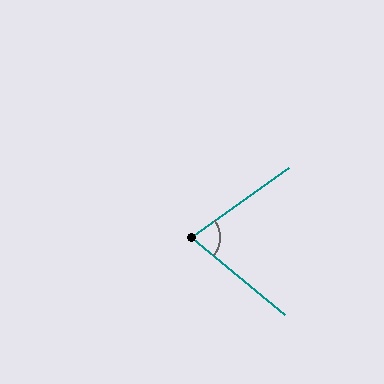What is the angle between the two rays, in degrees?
Approximately 75 degrees.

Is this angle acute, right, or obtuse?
It is acute.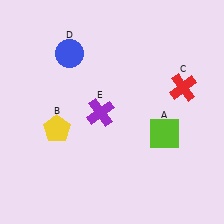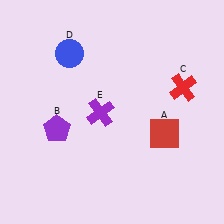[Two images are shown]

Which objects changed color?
A changed from lime to red. B changed from yellow to purple.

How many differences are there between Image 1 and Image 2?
There are 2 differences between the two images.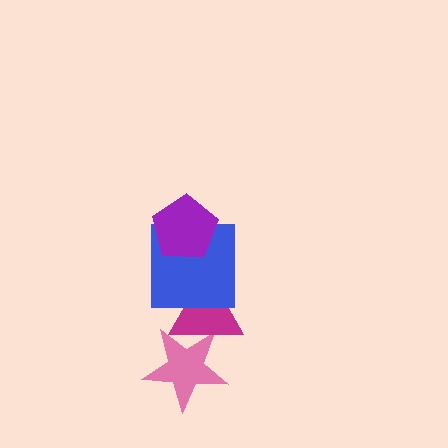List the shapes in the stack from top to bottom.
From top to bottom: the purple pentagon, the blue square, the magenta triangle, the pink star.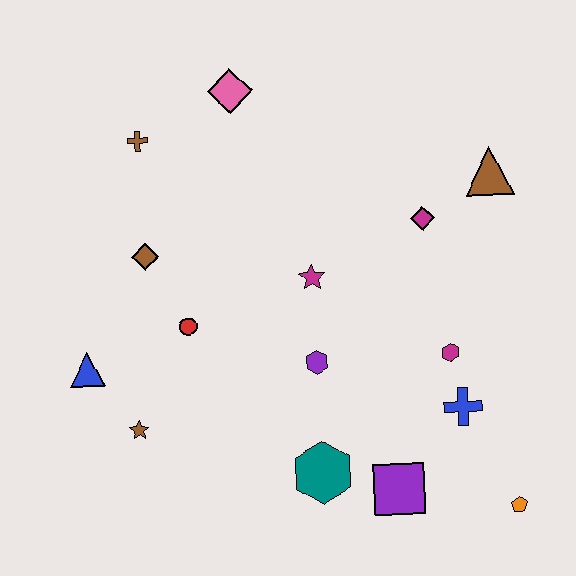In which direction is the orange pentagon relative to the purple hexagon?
The orange pentagon is to the right of the purple hexagon.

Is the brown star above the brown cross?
No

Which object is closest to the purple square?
The teal hexagon is closest to the purple square.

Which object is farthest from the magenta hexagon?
The brown cross is farthest from the magenta hexagon.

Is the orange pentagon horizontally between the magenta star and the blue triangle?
No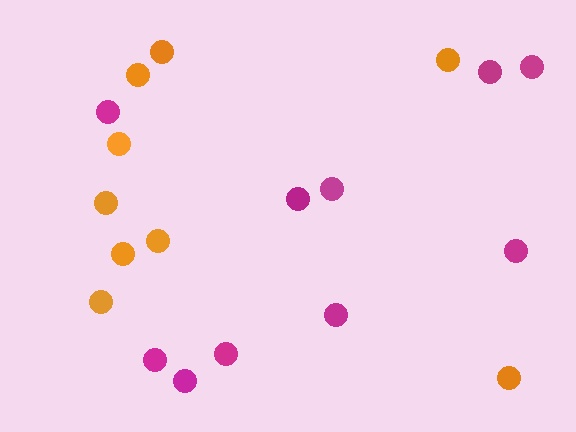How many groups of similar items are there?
There are 2 groups: one group of magenta circles (10) and one group of orange circles (9).